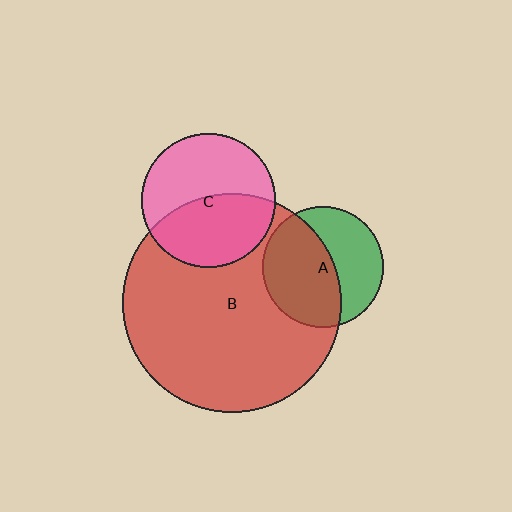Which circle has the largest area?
Circle B (red).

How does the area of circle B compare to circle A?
Approximately 3.3 times.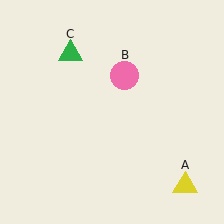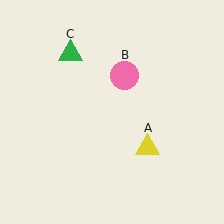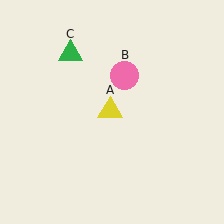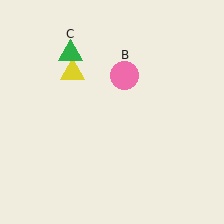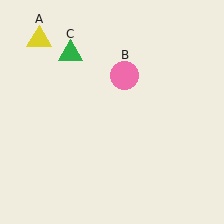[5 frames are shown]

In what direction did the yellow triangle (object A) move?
The yellow triangle (object A) moved up and to the left.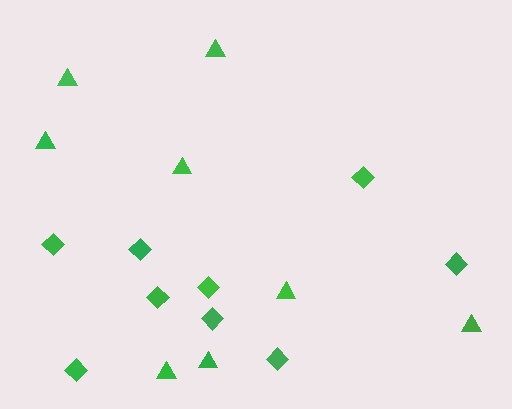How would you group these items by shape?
There are 2 groups: one group of diamonds (9) and one group of triangles (8).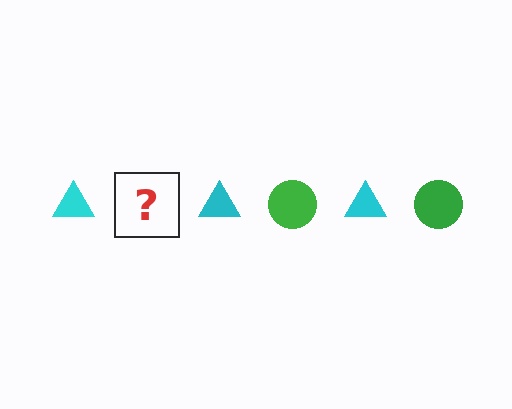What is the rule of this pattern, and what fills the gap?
The rule is that the pattern alternates between cyan triangle and green circle. The gap should be filled with a green circle.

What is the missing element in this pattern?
The missing element is a green circle.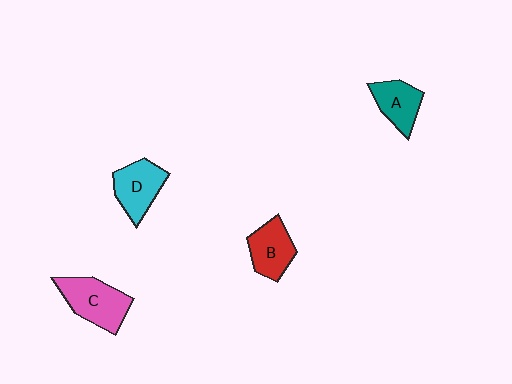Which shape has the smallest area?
Shape A (teal).